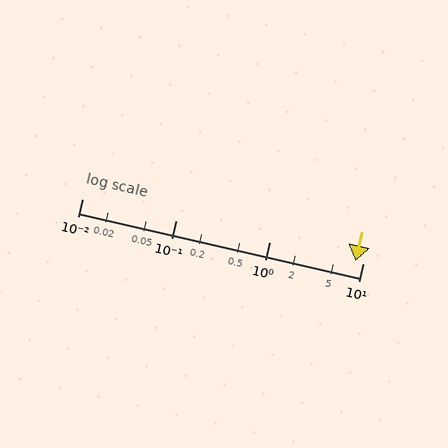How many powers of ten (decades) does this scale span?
The scale spans 3 decades, from 0.01 to 10.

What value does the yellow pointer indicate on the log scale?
The pointer indicates approximately 8.3.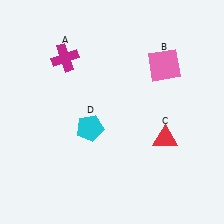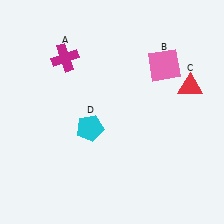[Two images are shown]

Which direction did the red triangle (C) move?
The red triangle (C) moved up.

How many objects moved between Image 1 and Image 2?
1 object moved between the two images.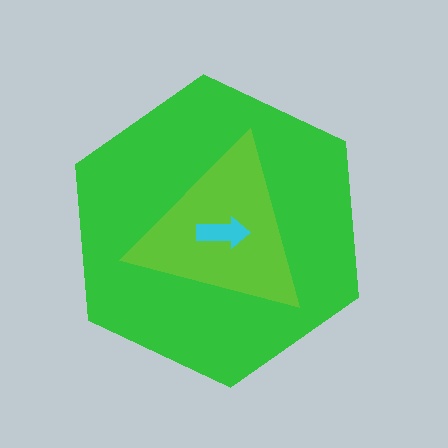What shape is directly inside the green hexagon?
The lime triangle.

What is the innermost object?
The cyan arrow.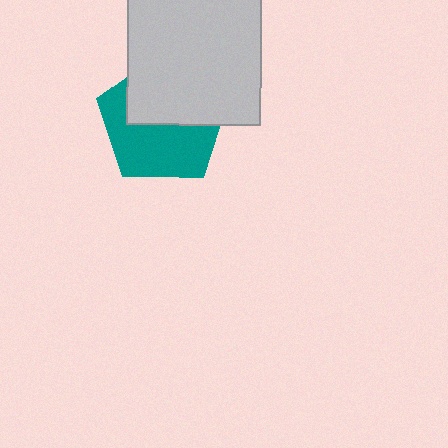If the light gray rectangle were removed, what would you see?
You would see the complete teal pentagon.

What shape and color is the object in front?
The object in front is a light gray rectangle.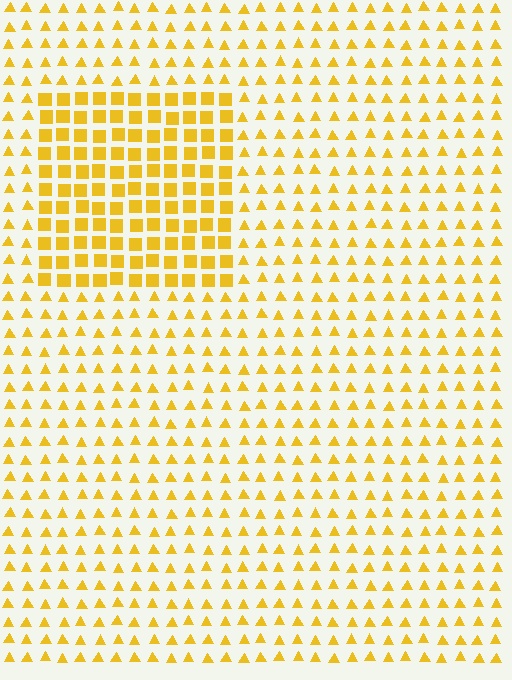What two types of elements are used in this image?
The image uses squares inside the rectangle region and triangles outside it.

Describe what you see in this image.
The image is filled with small yellow elements arranged in a uniform grid. A rectangle-shaped region contains squares, while the surrounding area contains triangles. The boundary is defined purely by the change in element shape.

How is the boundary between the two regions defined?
The boundary is defined by a change in element shape: squares inside vs. triangles outside. All elements share the same color and spacing.